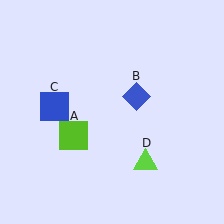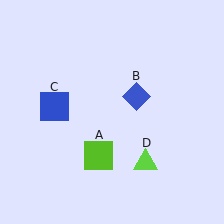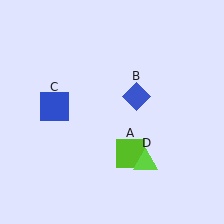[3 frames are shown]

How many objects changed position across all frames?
1 object changed position: lime square (object A).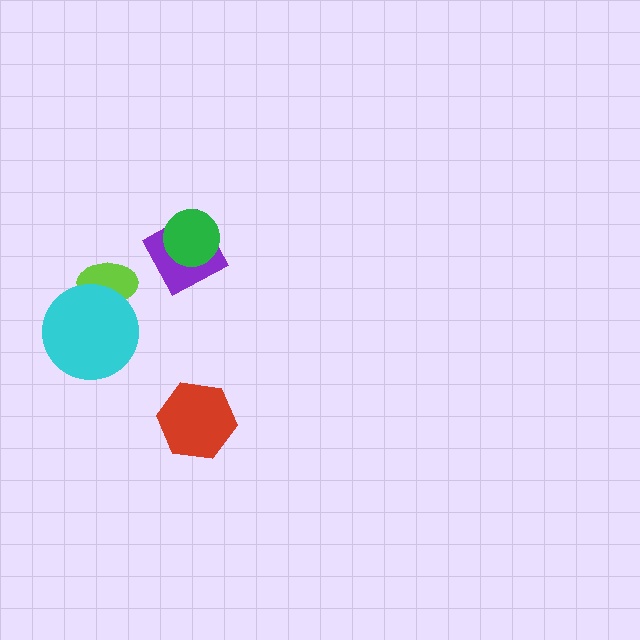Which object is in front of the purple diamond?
The green circle is in front of the purple diamond.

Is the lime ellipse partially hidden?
Yes, it is partially covered by another shape.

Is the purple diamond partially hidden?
Yes, it is partially covered by another shape.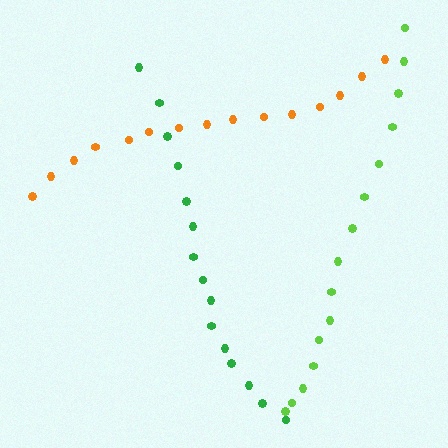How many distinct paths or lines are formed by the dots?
There are 3 distinct paths.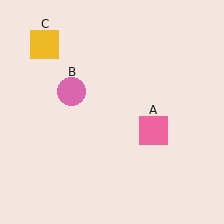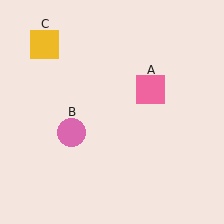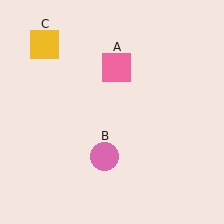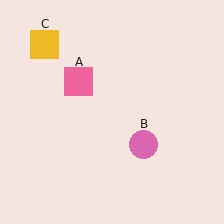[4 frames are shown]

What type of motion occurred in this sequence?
The pink square (object A), pink circle (object B) rotated counterclockwise around the center of the scene.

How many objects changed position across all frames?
2 objects changed position: pink square (object A), pink circle (object B).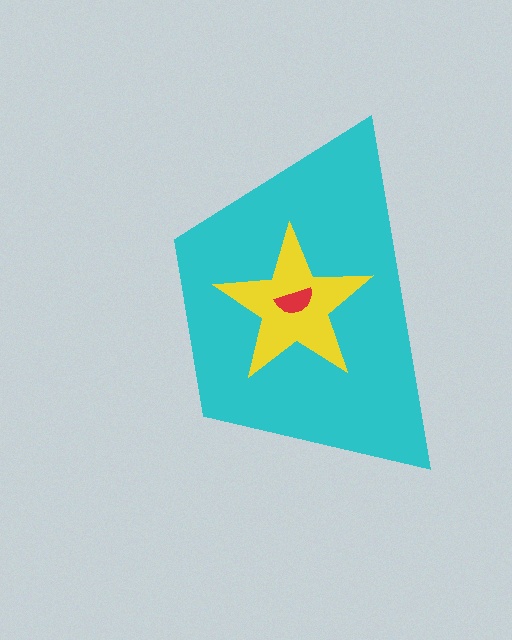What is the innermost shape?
The red semicircle.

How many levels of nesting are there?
3.